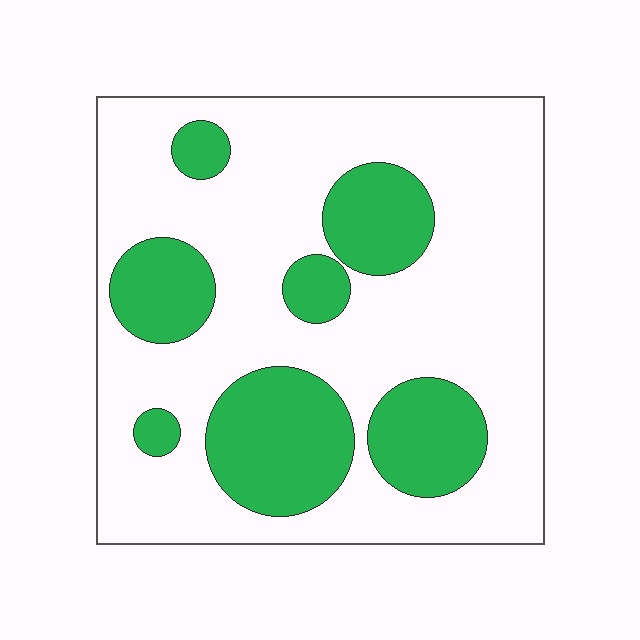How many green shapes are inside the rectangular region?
7.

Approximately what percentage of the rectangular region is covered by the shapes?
Approximately 30%.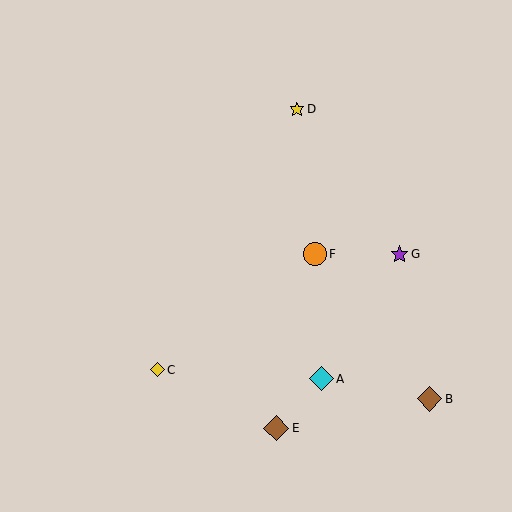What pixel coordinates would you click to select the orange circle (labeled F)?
Click at (315, 254) to select the orange circle F.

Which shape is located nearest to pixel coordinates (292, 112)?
The yellow star (labeled D) at (297, 109) is nearest to that location.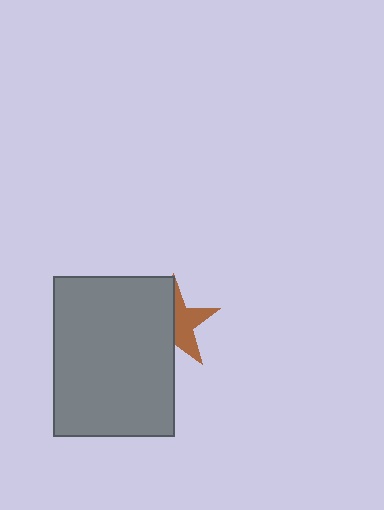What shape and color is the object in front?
The object in front is a gray rectangle.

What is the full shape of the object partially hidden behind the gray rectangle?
The partially hidden object is a brown star.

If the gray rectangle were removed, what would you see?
You would see the complete brown star.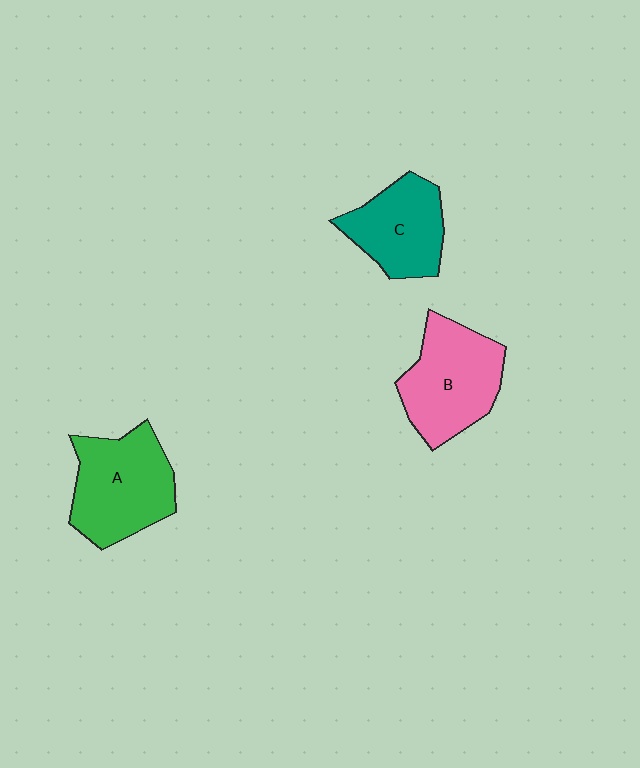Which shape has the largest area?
Shape A (green).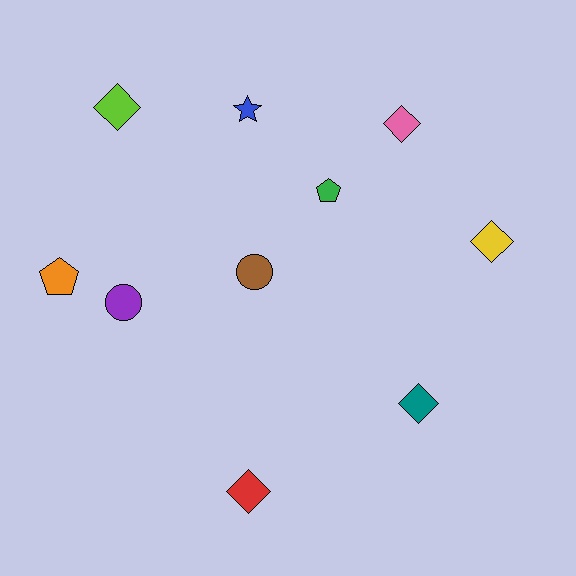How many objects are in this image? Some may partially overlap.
There are 10 objects.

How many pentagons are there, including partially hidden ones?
There are 2 pentagons.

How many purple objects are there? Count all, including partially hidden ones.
There is 1 purple object.